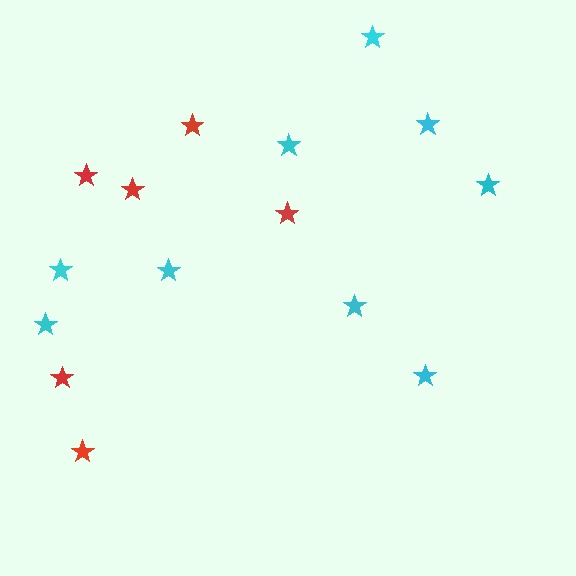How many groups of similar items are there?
There are 2 groups: one group of cyan stars (9) and one group of red stars (6).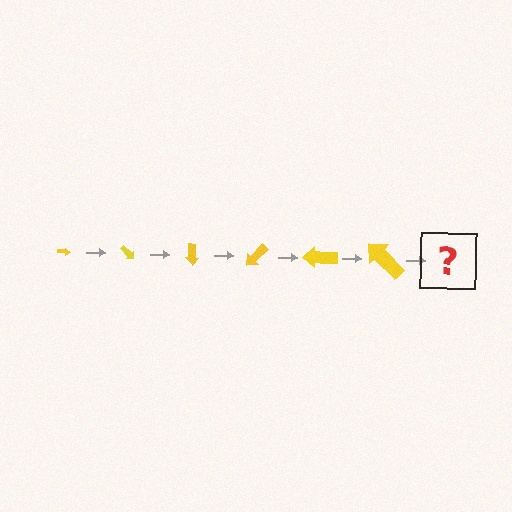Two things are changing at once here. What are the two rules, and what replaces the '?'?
The two rules are that the arrow grows larger each step and it rotates 45 degrees each step. The '?' should be an arrow, larger than the previous one and rotated 270 degrees from the start.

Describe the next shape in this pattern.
It should be an arrow, larger than the previous one and rotated 270 degrees from the start.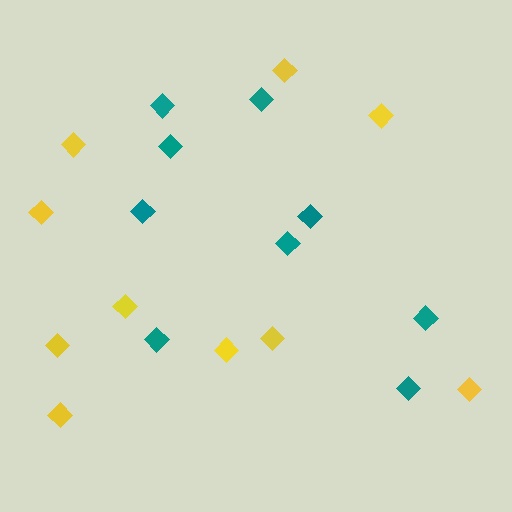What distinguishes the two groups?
There are 2 groups: one group of teal diamonds (9) and one group of yellow diamonds (10).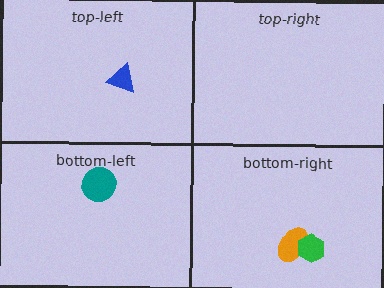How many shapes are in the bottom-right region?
2.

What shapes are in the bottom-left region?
The teal circle.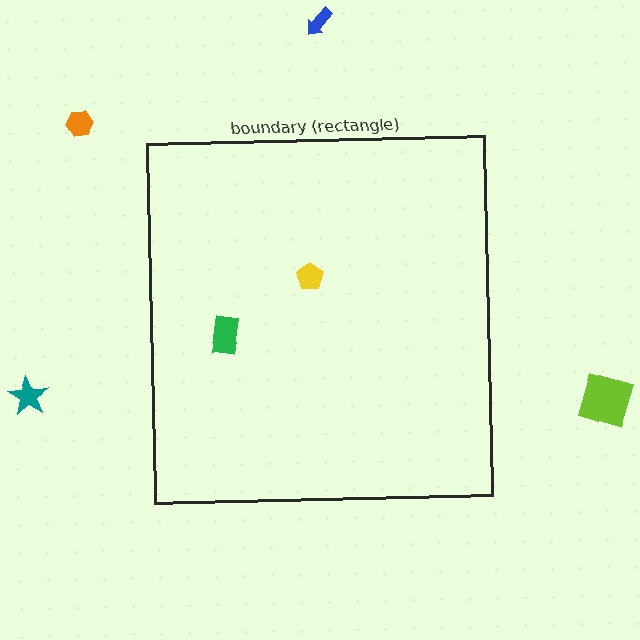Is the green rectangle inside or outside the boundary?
Inside.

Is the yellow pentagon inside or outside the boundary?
Inside.